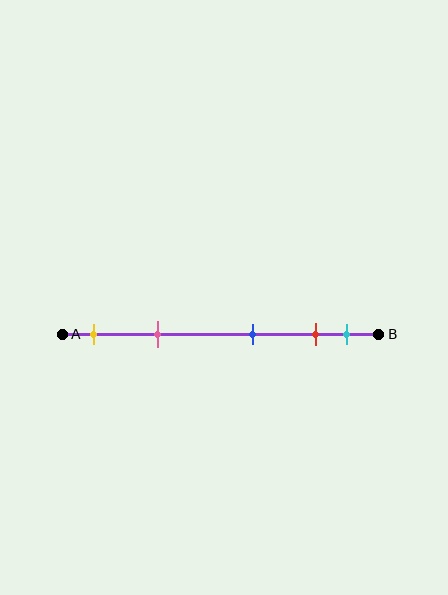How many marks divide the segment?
There are 5 marks dividing the segment.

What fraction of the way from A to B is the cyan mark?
The cyan mark is approximately 90% (0.9) of the way from A to B.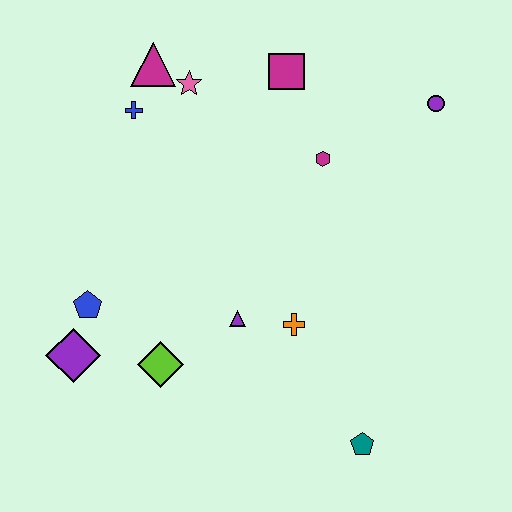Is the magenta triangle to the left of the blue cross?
No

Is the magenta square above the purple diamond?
Yes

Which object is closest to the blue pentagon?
The purple diamond is closest to the blue pentagon.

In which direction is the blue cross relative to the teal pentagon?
The blue cross is above the teal pentagon.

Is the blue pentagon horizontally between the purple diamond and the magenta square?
Yes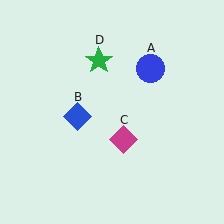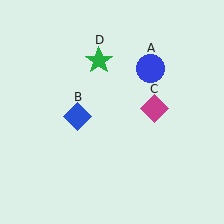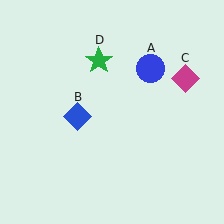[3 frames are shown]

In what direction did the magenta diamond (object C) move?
The magenta diamond (object C) moved up and to the right.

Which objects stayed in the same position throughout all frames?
Blue circle (object A) and blue diamond (object B) and green star (object D) remained stationary.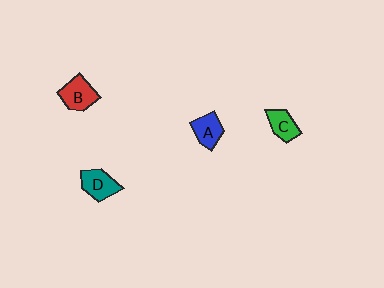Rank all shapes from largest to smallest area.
From largest to smallest: B (red), D (teal), A (blue), C (green).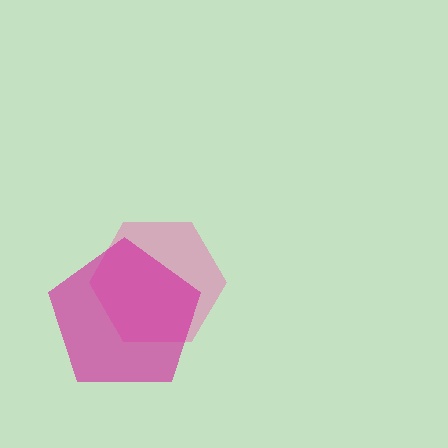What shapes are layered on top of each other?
The layered shapes are: a pink hexagon, a magenta pentagon.